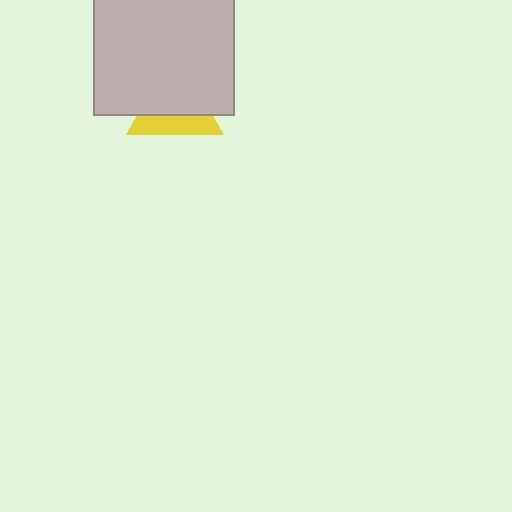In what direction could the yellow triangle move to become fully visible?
The yellow triangle could move down. That would shift it out from behind the light gray square entirely.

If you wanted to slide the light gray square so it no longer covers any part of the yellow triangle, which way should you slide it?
Slide it up — that is the most direct way to separate the two shapes.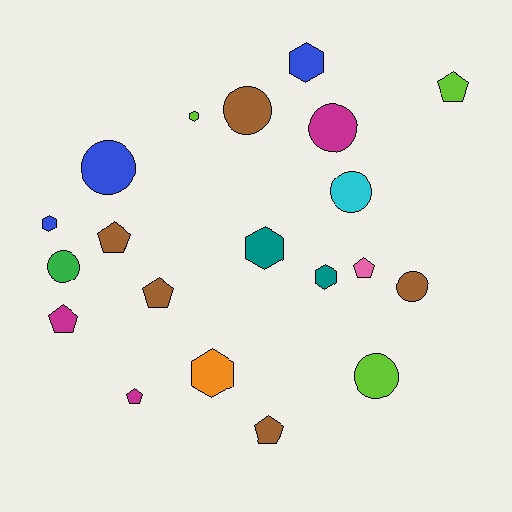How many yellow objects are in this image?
There are no yellow objects.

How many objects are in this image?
There are 20 objects.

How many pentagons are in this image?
There are 7 pentagons.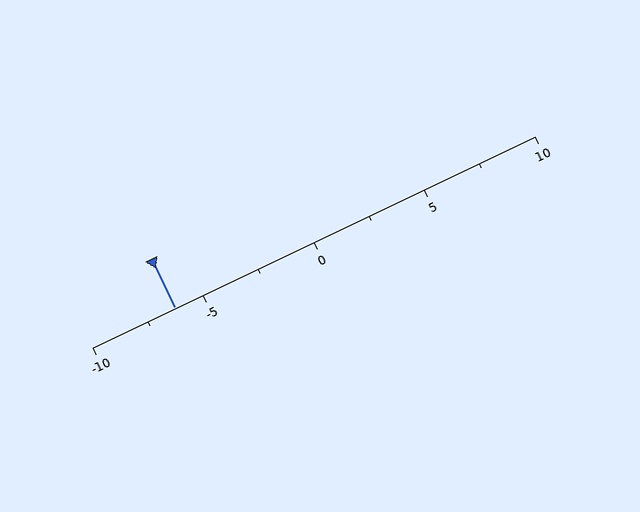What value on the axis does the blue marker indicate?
The marker indicates approximately -6.2.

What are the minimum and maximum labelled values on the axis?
The axis runs from -10 to 10.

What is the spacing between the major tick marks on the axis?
The major ticks are spaced 5 apart.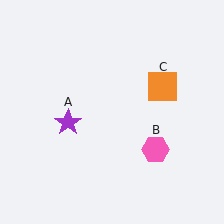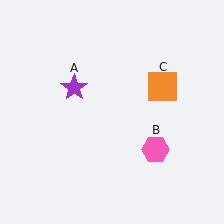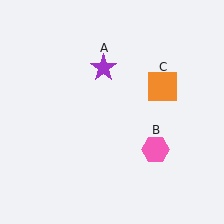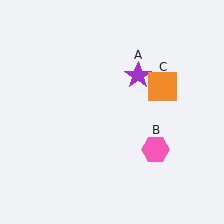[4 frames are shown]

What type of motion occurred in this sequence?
The purple star (object A) rotated clockwise around the center of the scene.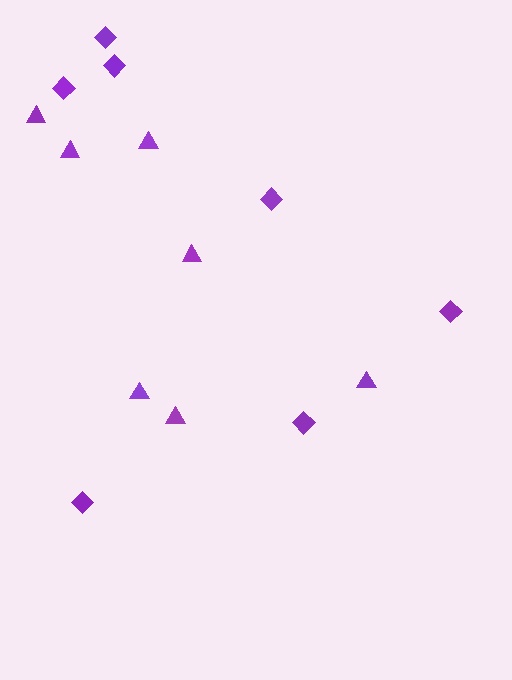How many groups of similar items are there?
There are 2 groups: one group of diamonds (7) and one group of triangles (7).